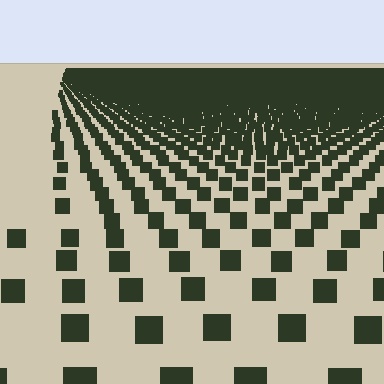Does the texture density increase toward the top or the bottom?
Density increases toward the top.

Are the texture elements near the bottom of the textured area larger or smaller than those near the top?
Larger. Near the bottom, elements are closer to the viewer and appear at a bigger on-screen size.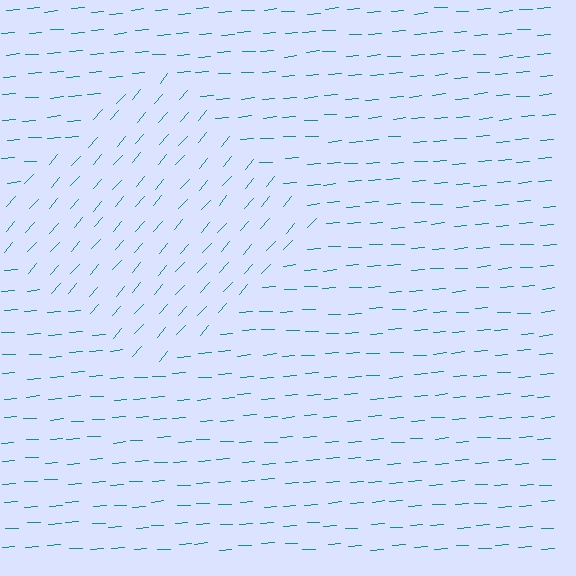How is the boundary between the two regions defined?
The boundary is defined purely by a change in line orientation (approximately 45 degrees difference). All lines are the same color and thickness.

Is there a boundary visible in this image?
Yes, there is a texture boundary formed by a change in line orientation.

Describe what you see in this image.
The image is filled with small teal line segments. A diamond region in the image has lines oriented differently from the surrounding lines, creating a visible texture boundary.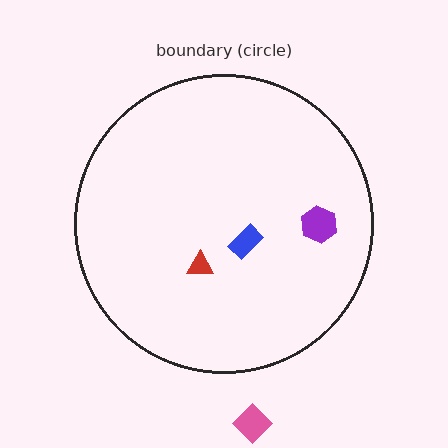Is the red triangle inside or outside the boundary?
Inside.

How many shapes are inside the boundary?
3 inside, 1 outside.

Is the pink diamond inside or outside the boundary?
Outside.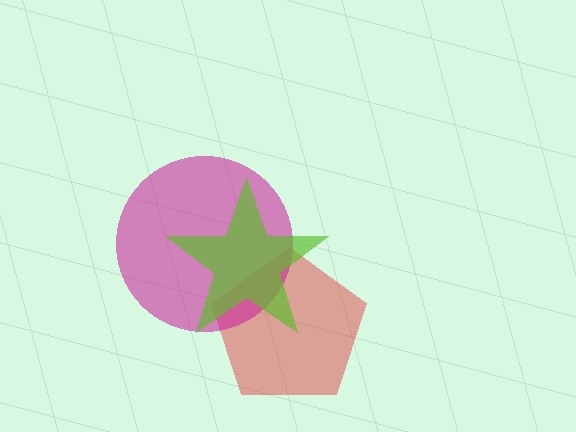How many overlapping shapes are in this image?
There are 3 overlapping shapes in the image.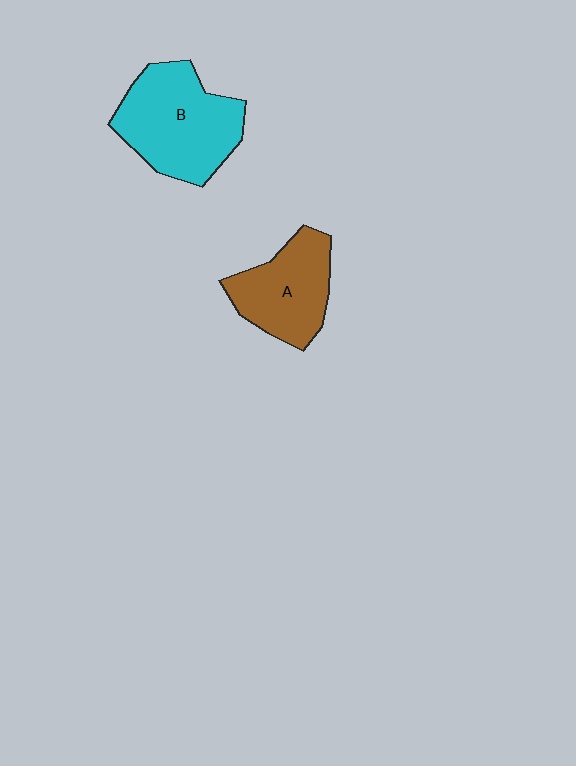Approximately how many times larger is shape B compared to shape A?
Approximately 1.3 times.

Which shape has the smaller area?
Shape A (brown).